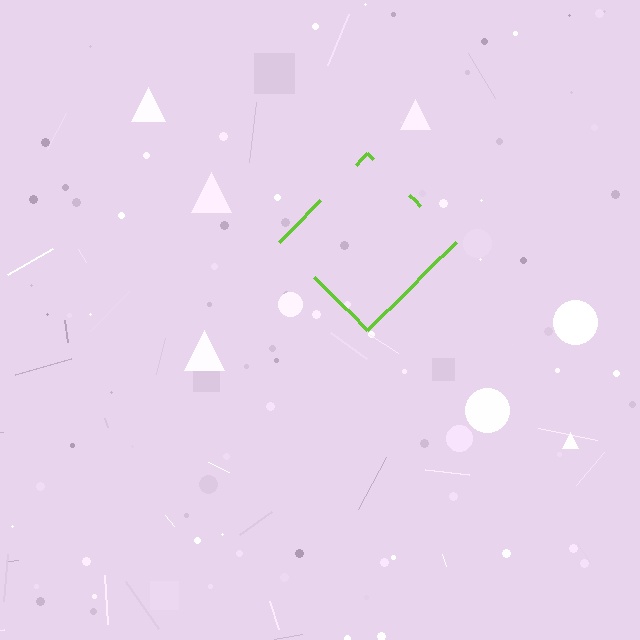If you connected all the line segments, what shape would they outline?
They would outline a diamond.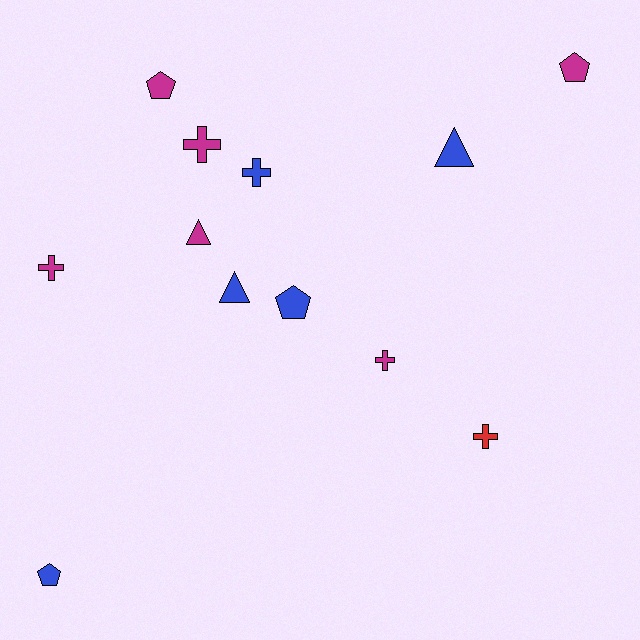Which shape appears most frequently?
Cross, with 5 objects.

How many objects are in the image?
There are 12 objects.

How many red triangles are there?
There are no red triangles.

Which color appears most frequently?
Magenta, with 6 objects.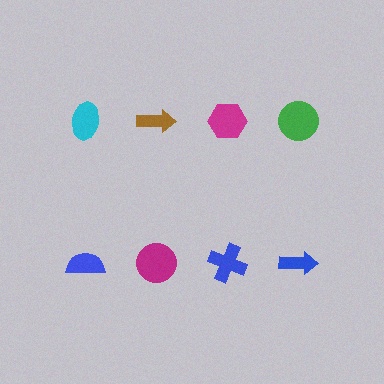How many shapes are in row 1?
4 shapes.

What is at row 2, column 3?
A blue cross.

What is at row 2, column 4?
A blue arrow.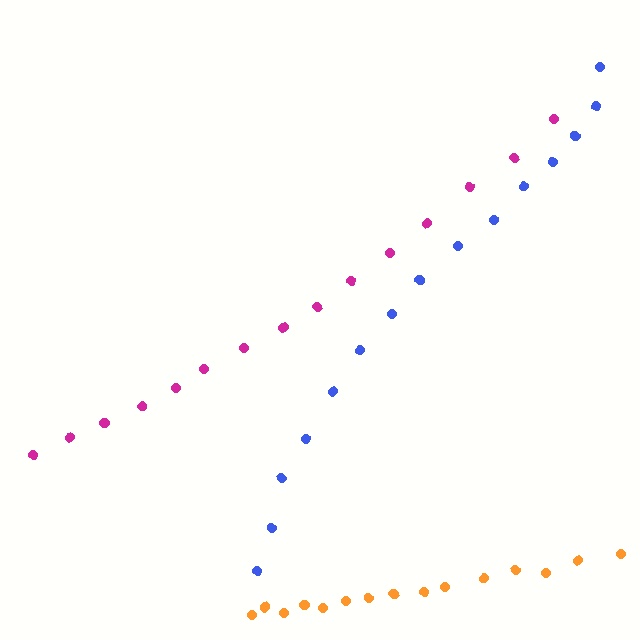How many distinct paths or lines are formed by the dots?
There are 3 distinct paths.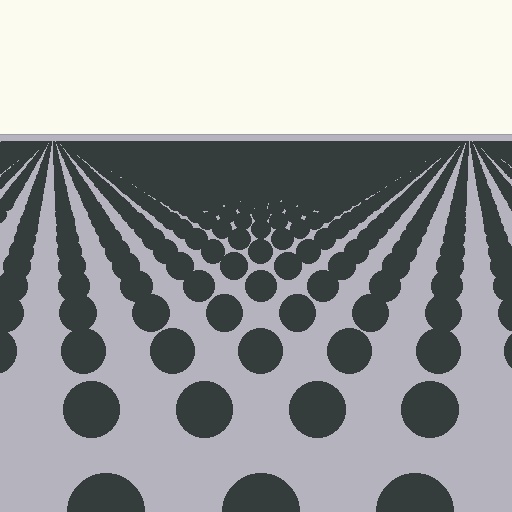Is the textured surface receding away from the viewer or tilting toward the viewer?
The surface is receding away from the viewer. Texture elements get smaller and denser toward the top.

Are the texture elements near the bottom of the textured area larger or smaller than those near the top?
Larger. Near the bottom, elements are closer to the viewer and appear at a bigger on-screen size.